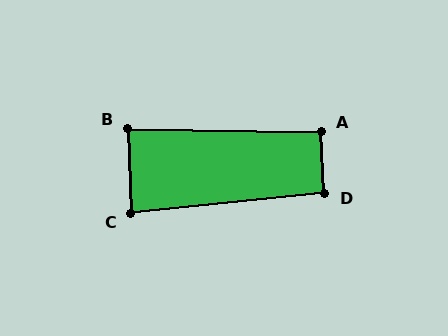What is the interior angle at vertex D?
Approximately 93 degrees (approximately right).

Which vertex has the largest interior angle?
A, at approximately 94 degrees.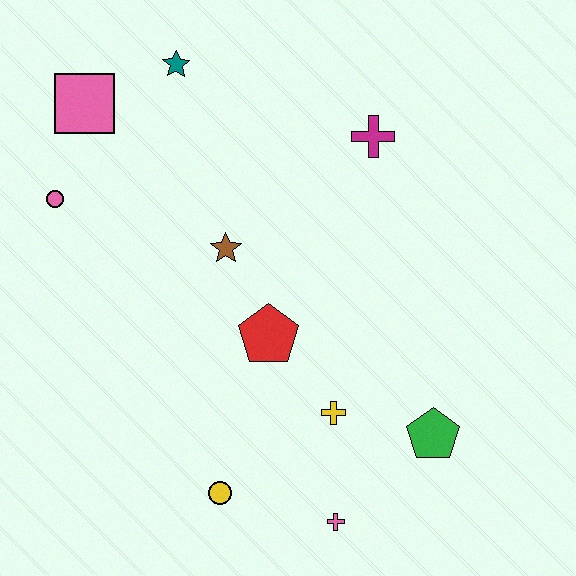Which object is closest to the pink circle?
The pink square is closest to the pink circle.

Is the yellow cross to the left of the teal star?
No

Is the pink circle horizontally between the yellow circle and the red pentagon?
No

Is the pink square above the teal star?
No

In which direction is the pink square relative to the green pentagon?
The pink square is to the left of the green pentagon.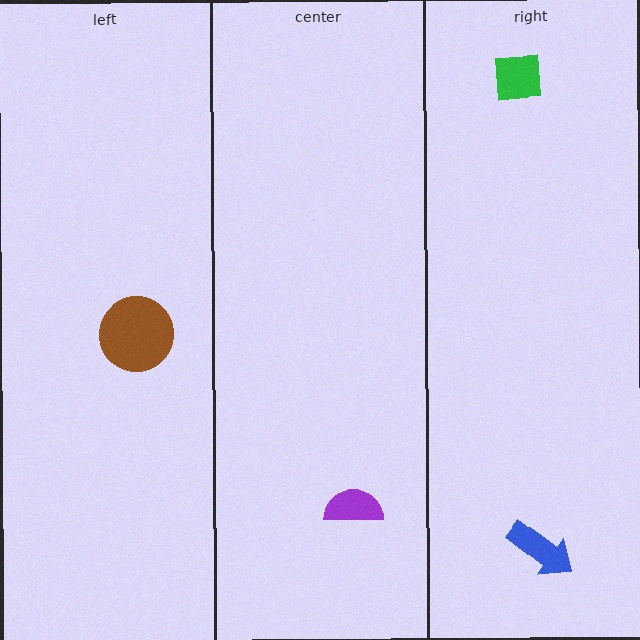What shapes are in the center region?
The purple semicircle.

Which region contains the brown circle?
The left region.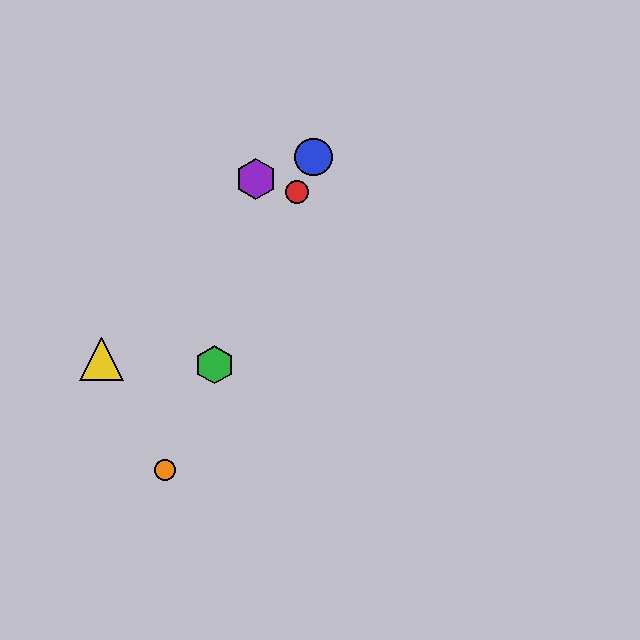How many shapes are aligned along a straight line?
4 shapes (the red circle, the blue circle, the green hexagon, the orange circle) are aligned along a straight line.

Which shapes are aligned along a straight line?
The red circle, the blue circle, the green hexagon, the orange circle are aligned along a straight line.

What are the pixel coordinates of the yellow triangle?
The yellow triangle is at (101, 359).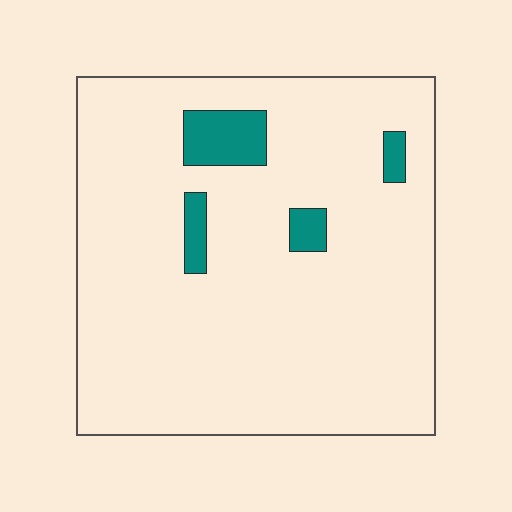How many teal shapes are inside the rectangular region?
4.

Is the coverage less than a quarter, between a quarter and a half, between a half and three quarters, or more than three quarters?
Less than a quarter.